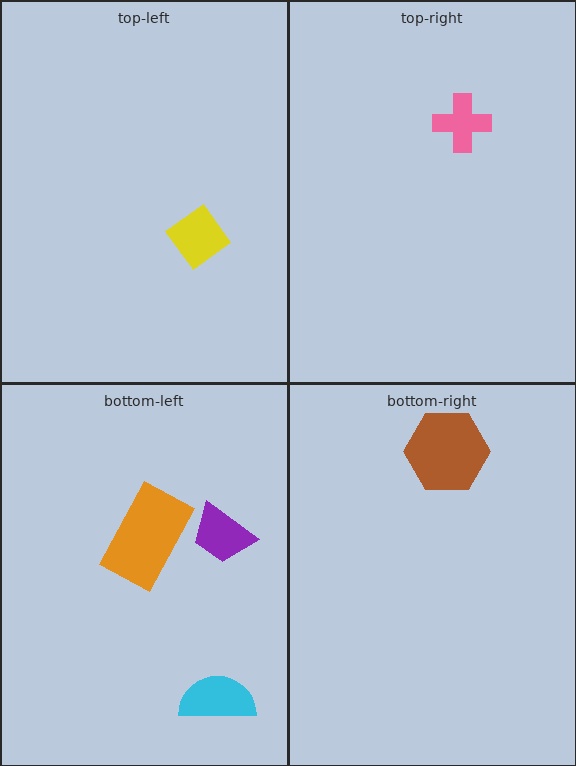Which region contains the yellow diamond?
The top-left region.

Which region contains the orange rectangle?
The bottom-left region.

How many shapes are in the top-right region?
1.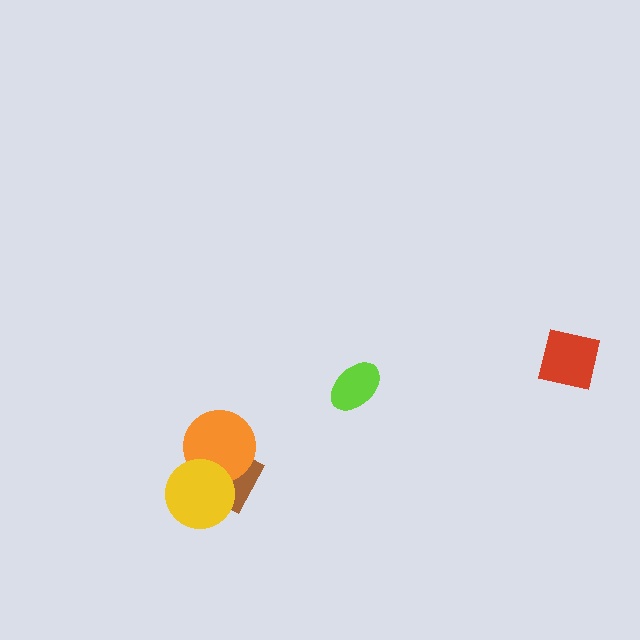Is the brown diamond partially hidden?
Yes, it is partially covered by another shape.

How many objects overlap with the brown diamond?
2 objects overlap with the brown diamond.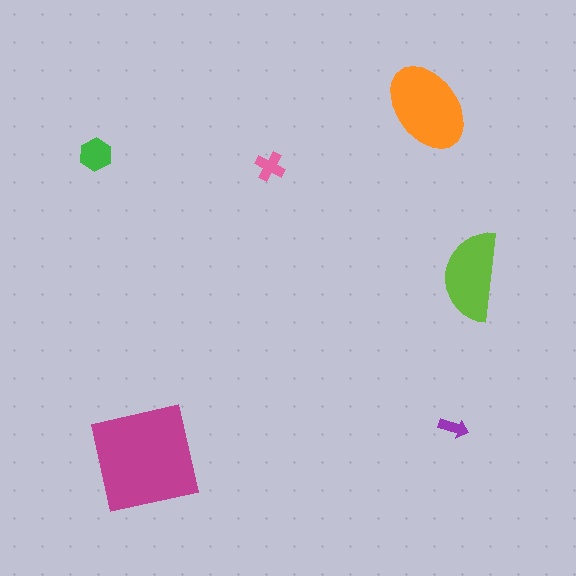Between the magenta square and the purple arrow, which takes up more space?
The magenta square.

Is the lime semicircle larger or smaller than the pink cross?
Larger.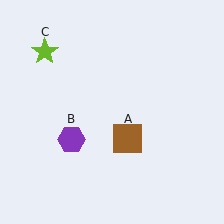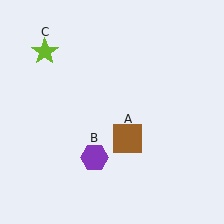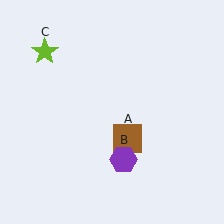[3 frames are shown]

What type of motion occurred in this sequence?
The purple hexagon (object B) rotated counterclockwise around the center of the scene.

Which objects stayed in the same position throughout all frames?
Brown square (object A) and lime star (object C) remained stationary.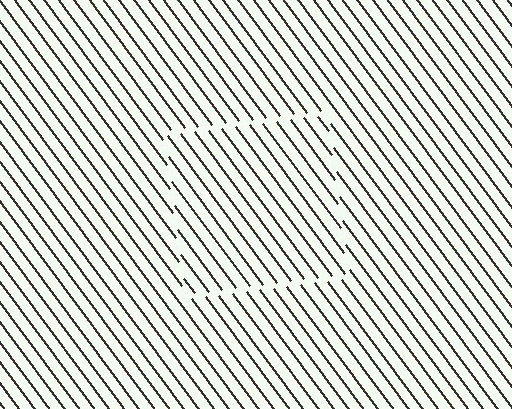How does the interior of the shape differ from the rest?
The interior of the shape contains the same grating, shifted by half a period — the contour is defined by the phase discontinuity where line-ends from the inner and outer gratings abut.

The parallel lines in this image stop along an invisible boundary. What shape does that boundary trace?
An illusory square. The interior of the shape contains the same grating, shifted by half a period — the contour is defined by the phase discontinuity where line-ends from the inner and outer gratings abut.